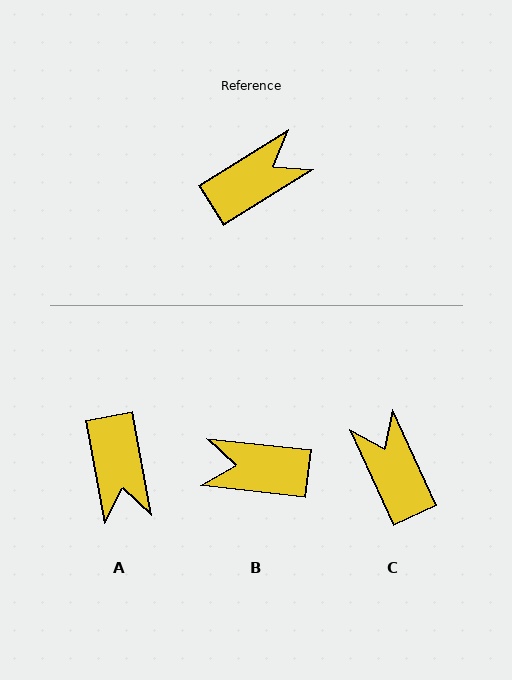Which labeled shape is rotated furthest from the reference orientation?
B, about 142 degrees away.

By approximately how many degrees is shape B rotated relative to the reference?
Approximately 142 degrees counter-clockwise.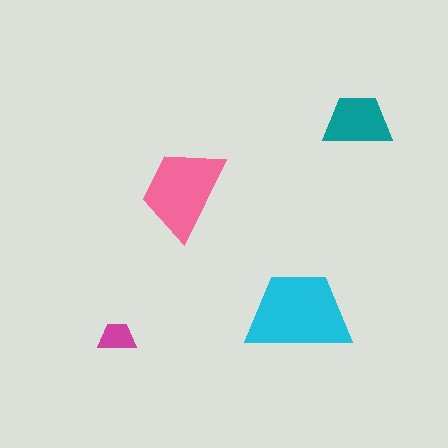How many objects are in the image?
There are 4 objects in the image.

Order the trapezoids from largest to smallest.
the cyan one, the pink one, the teal one, the magenta one.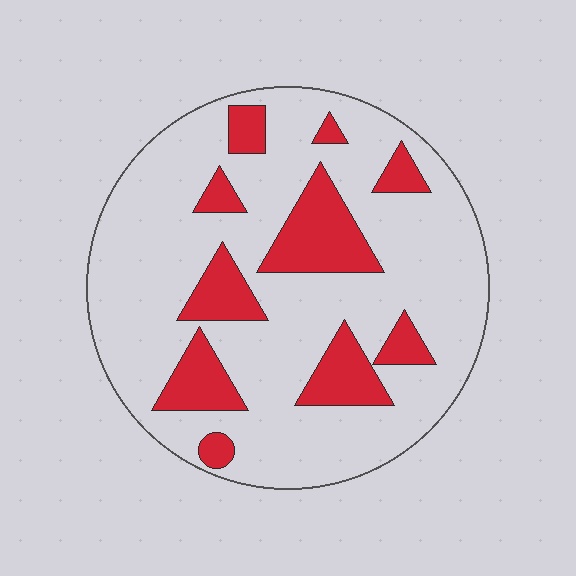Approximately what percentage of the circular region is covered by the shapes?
Approximately 20%.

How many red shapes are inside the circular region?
10.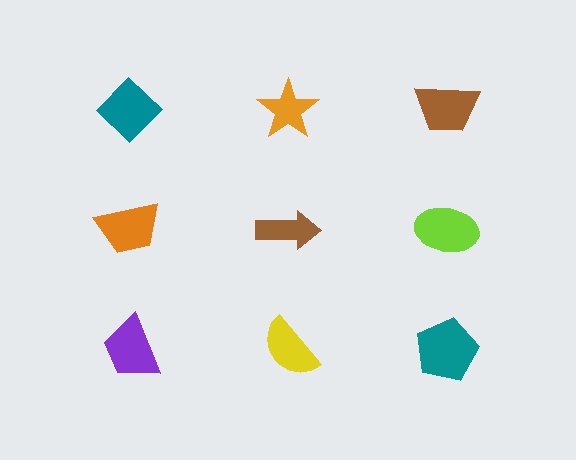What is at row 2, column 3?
A lime ellipse.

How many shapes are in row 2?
3 shapes.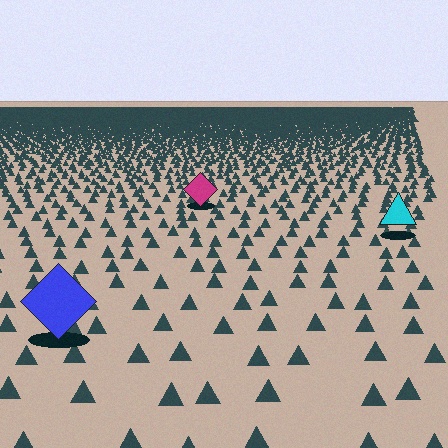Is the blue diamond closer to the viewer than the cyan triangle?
Yes. The blue diamond is closer — you can tell from the texture gradient: the ground texture is coarser near it.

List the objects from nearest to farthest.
From nearest to farthest: the blue diamond, the cyan triangle, the magenta diamond.